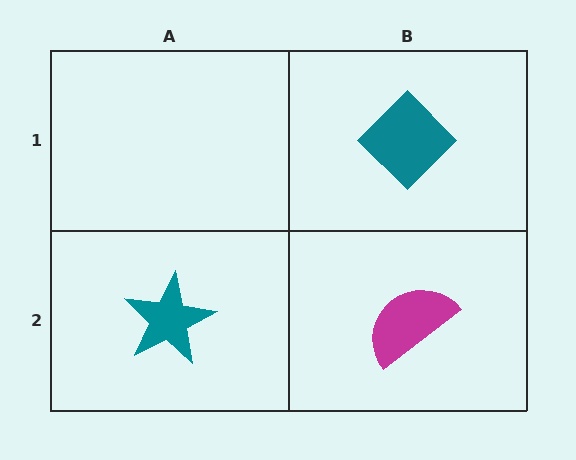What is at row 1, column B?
A teal diamond.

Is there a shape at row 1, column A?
No, that cell is empty.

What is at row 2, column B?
A magenta semicircle.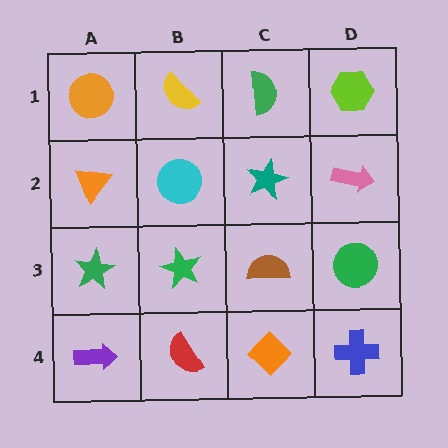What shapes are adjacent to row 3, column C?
A teal star (row 2, column C), an orange diamond (row 4, column C), a green star (row 3, column B), a green circle (row 3, column D).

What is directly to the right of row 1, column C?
A lime hexagon.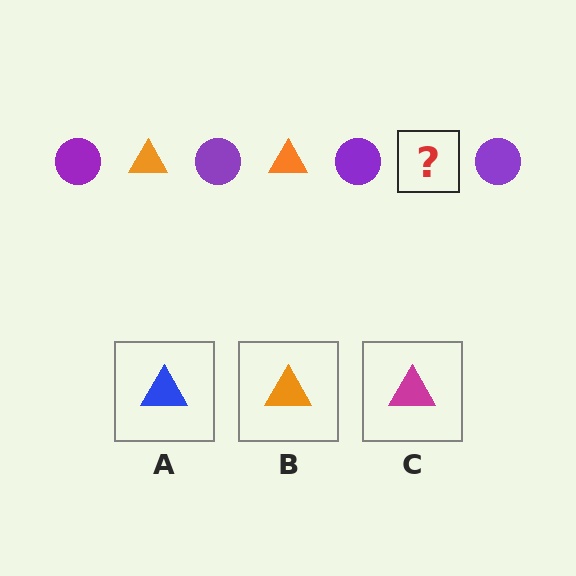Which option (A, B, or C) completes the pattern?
B.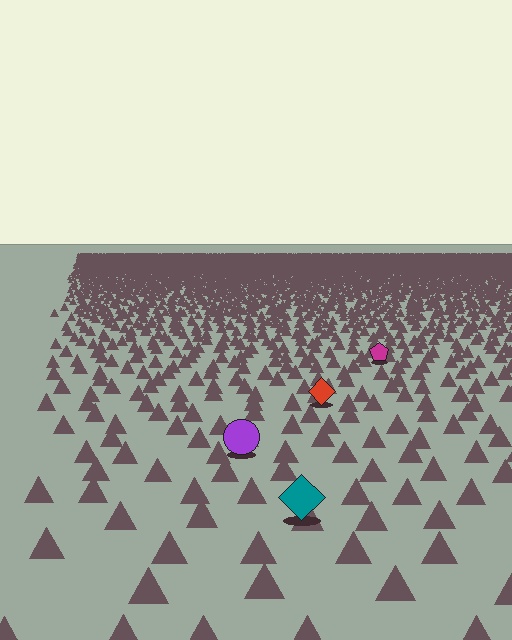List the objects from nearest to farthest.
From nearest to farthest: the teal diamond, the purple circle, the red diamond, the magenta pentagon.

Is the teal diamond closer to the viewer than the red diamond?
Yes. The teal diamond is closer — you can tell from the texture gradient: the ground texture is coarser near it.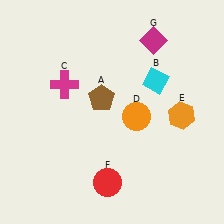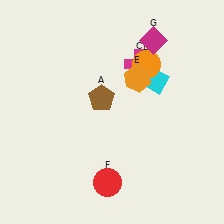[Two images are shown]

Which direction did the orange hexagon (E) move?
The orange hexagon (E) moved left.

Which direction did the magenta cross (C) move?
The magenta cross (C) moved right.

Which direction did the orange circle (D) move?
The orange circle (D) moved up.